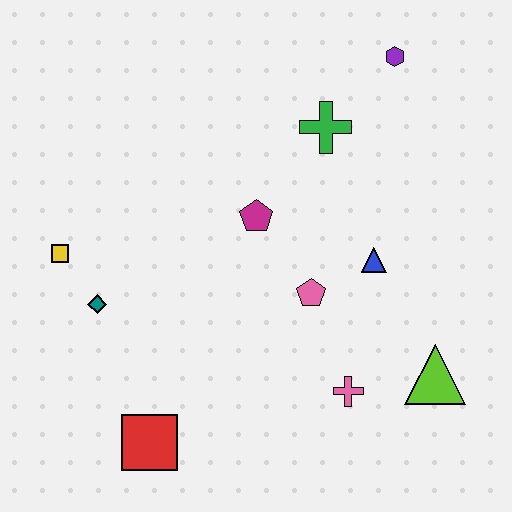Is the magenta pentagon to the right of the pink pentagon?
No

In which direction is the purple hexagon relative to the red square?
The purple hexagon is above the red square.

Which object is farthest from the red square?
The purple hexagon is farthest from the red square.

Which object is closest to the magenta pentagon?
The pink pentagon is closest to the magenta pentagon.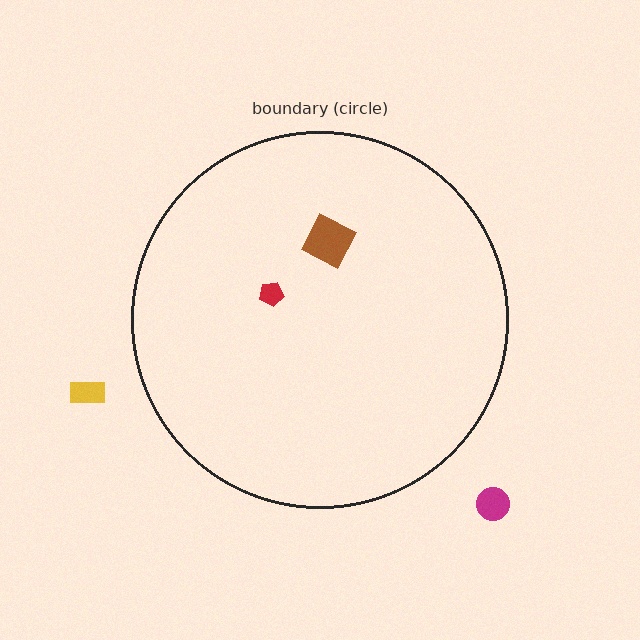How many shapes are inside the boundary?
2 inside, 2 outside.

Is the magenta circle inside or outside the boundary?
Outside.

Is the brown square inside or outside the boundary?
Inside.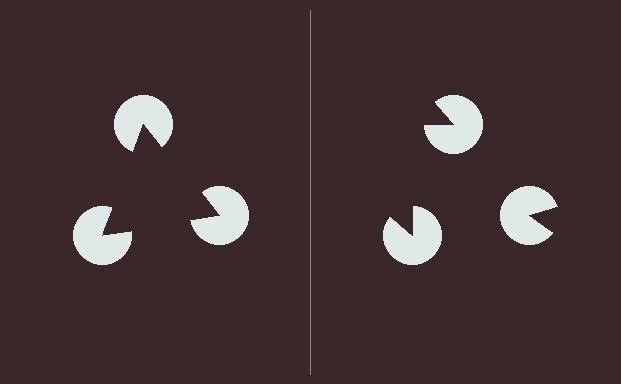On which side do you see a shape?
An illusory triangle appears on the left side. On the right side the wedge cuts are rotated, so no coherent shape forms.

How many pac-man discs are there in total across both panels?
6 — 3 on each side.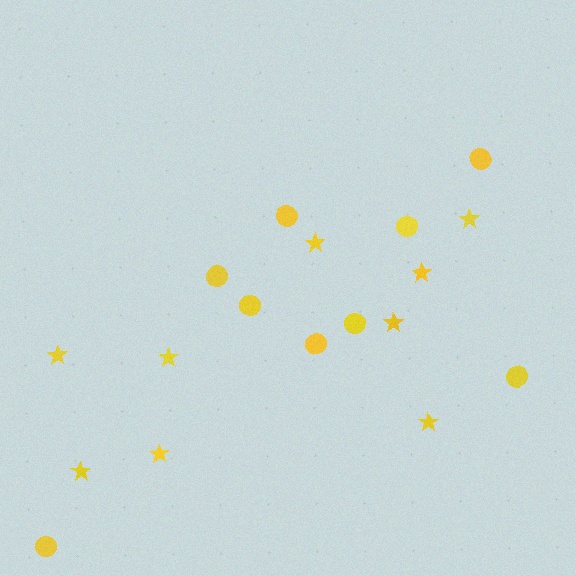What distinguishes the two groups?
There are 2 groups: one group of stars (9) and one group of circles (9).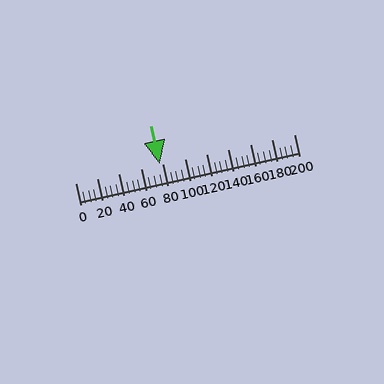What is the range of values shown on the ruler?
The ruler shows values from 0 to 200.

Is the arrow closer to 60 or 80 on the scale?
The arrow is closer to 80.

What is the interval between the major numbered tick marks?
The major tick marks are spaced 20 units apart.